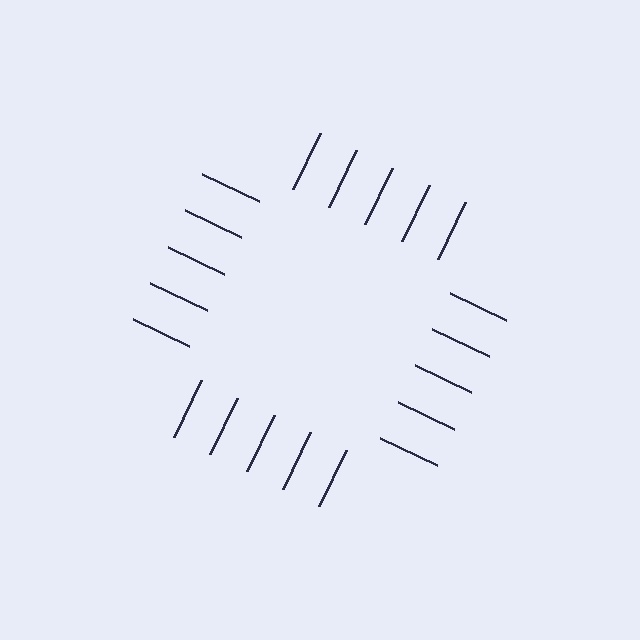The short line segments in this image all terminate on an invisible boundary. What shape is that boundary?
An illusory square — the line segments terminate on its edges but no continuous stroke is drawn.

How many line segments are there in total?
20 — 5 along each of the 4 edges.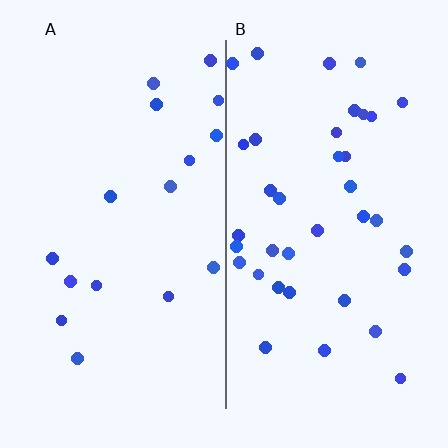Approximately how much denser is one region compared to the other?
Approximately 2.3× — region B over region A.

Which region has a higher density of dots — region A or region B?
B (the right).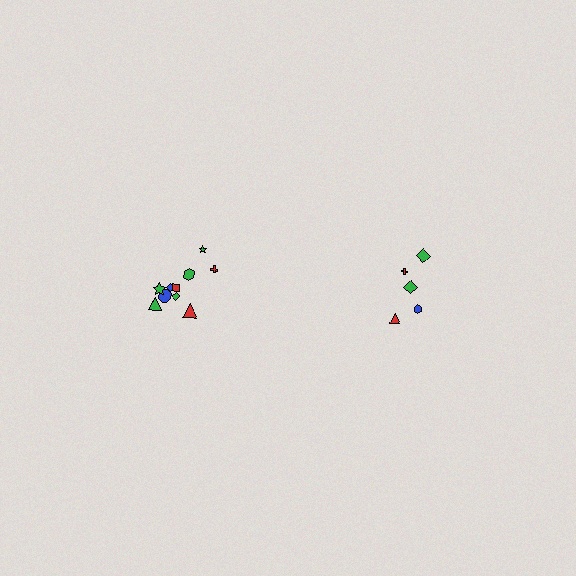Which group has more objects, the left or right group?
The left group.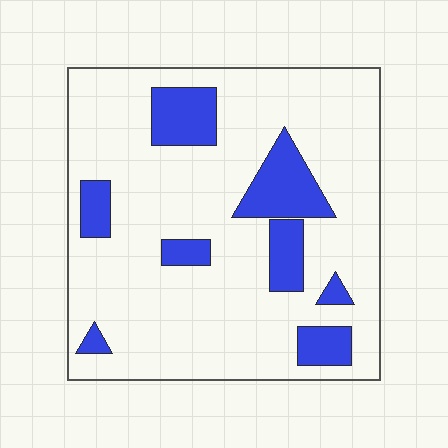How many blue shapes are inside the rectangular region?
8.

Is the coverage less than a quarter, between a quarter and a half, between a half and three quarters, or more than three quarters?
Less than a quarter.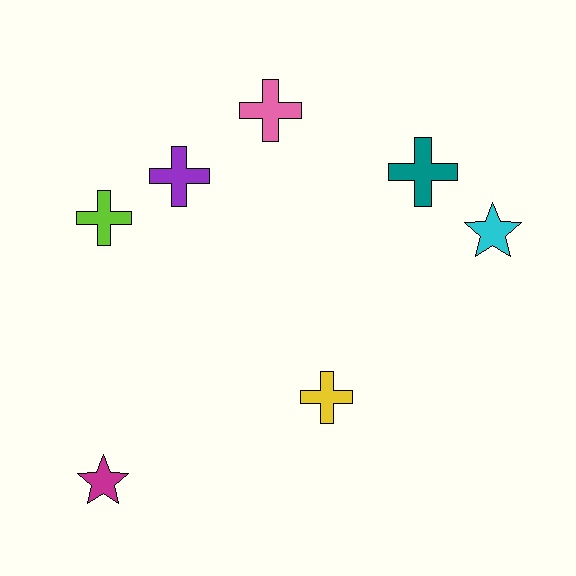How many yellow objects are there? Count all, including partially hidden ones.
There is 1 yellow object.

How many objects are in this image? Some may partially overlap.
There are 7 objects.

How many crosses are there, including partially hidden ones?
There are 5 crosses.